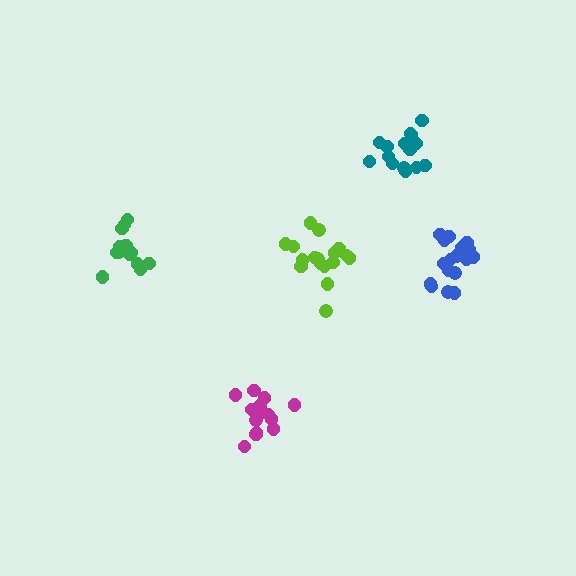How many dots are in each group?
Group 1: 15 dots, Group 2: 17 dots, Group 3: 15 dots, Group 4: 17 dots, Group 5: 14 dots (78 total).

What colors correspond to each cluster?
The clusters are colored: green, lime, teal, blue, magenta.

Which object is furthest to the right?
The blue cluster is rightmost.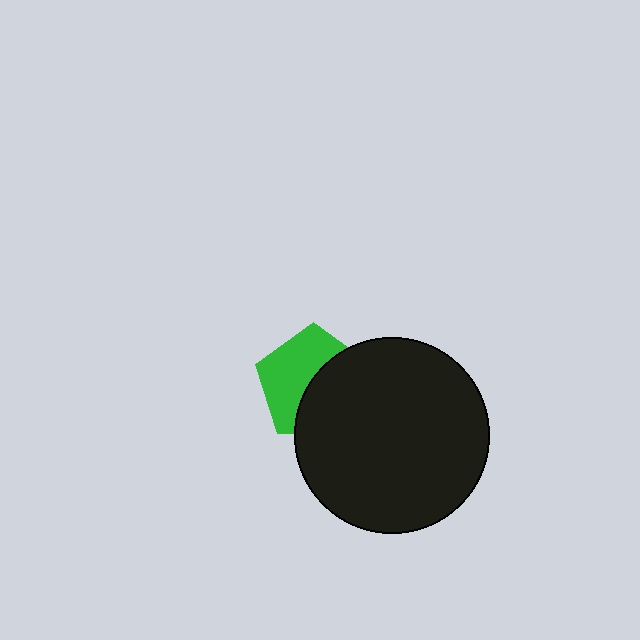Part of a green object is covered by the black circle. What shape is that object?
It is a pentagon.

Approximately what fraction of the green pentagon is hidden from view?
Roughly 49% of the green pentagon is hidden behind the black circle.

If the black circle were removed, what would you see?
You would see the complete green pentagon.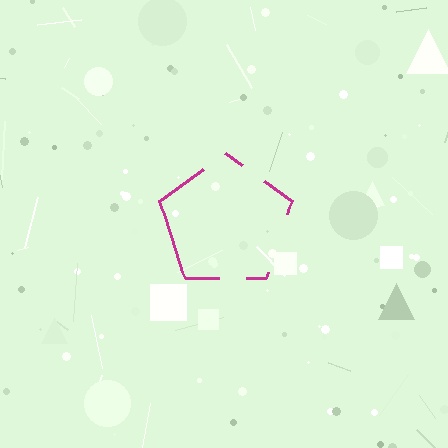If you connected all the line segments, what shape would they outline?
They would outline a pentagon.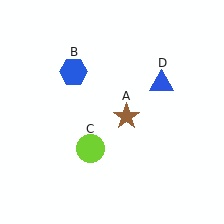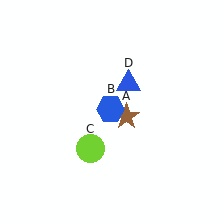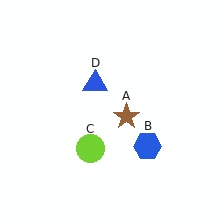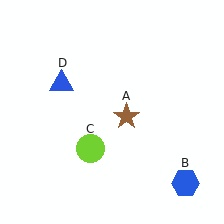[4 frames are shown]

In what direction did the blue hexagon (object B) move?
The blue hexagon (object B) moved down and to the right.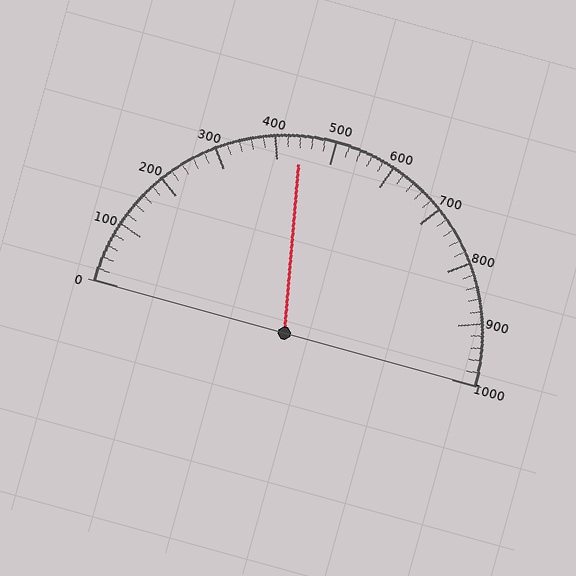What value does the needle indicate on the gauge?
The needle indicates approximately 440.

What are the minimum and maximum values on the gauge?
The gauge ranges from 0 to 1000.